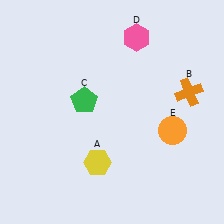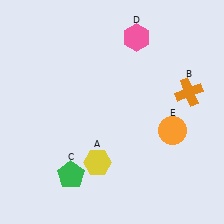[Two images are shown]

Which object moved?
The green pentagon (C) moved down.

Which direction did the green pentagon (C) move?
The green pentagon (C) moved down.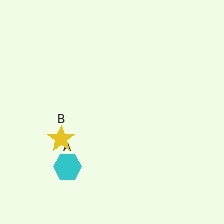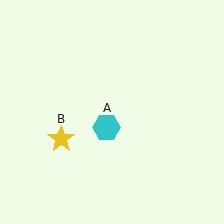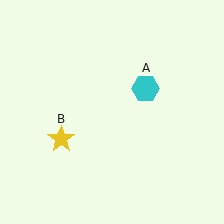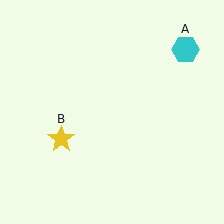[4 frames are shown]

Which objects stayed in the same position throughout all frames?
Yellow star (object B) remained stationary.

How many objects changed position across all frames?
1 object changed position: cyan hexagon (object A).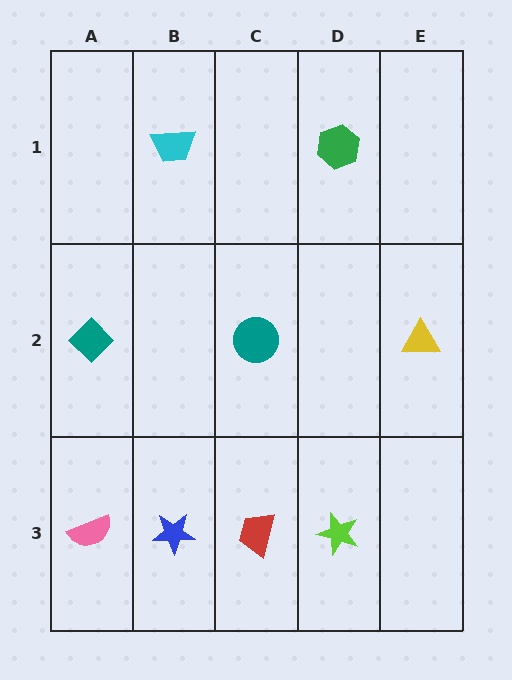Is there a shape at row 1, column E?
No, that cell is empty.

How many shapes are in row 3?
4 shapes.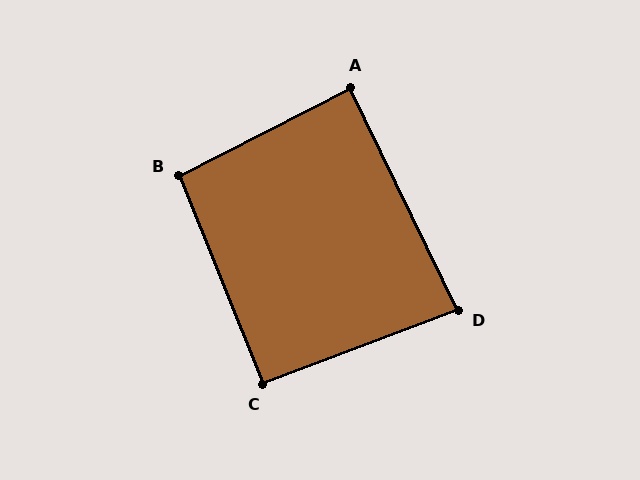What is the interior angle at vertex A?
Approximately 89 degrees (approximately right).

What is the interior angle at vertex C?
Approximately 91 degrees (approximately right).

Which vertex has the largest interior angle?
B, at approximately 95 degrees.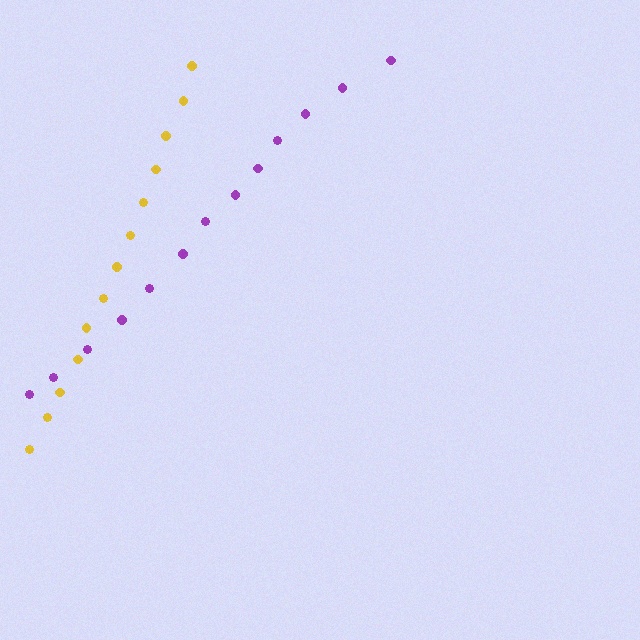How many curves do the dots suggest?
There are 2 distinct paths.